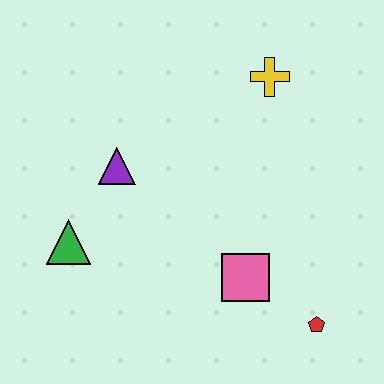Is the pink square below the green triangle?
Yes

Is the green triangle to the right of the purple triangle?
No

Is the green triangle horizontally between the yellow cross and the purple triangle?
No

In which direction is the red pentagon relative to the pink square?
The red pentagon is to the right of the pink square.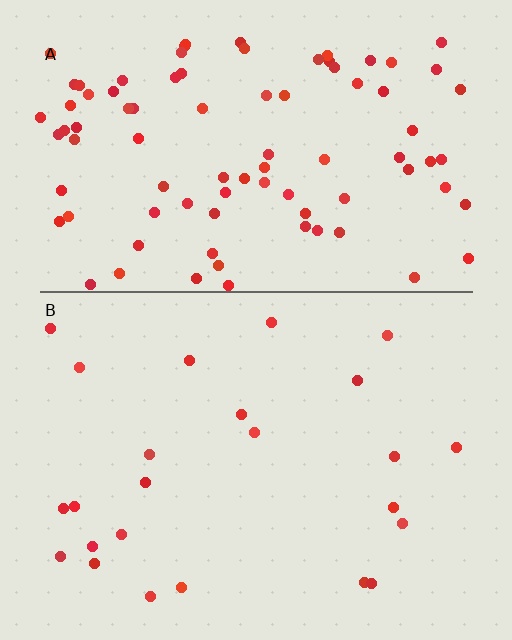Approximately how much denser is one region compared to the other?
Approximately 3.8× — region A over region B.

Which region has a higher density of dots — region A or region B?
A (the top).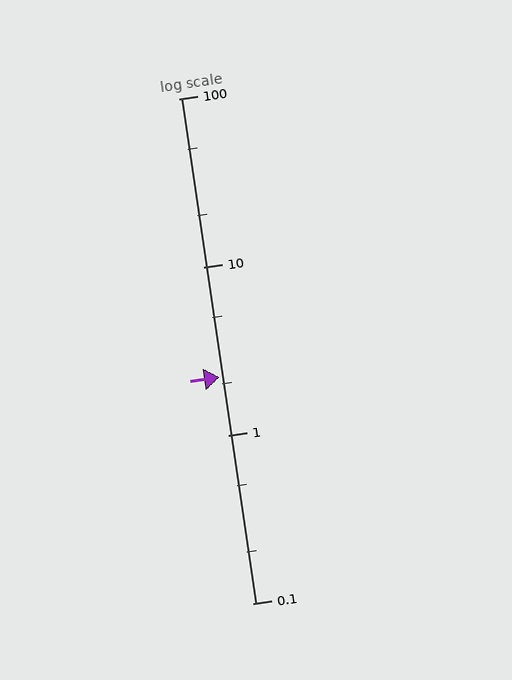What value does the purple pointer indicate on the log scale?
The pointer indicates approximately 2.2.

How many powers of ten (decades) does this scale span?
The scale spans 3 decades, from 0.1 to 100.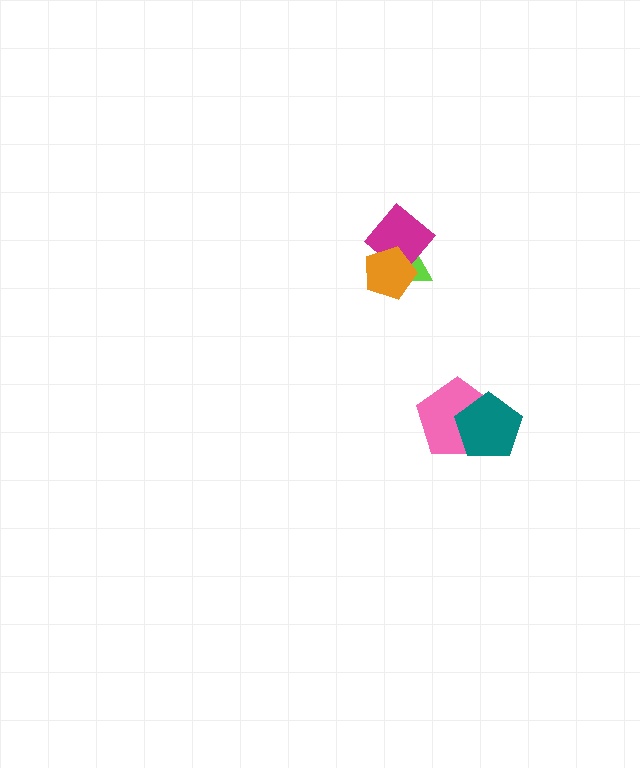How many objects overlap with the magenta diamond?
2 objects overlap with the magenta diamond.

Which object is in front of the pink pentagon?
The teal pentagon is in front of the pink pentagon.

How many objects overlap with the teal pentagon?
1 object overlaps with the teal pentagon.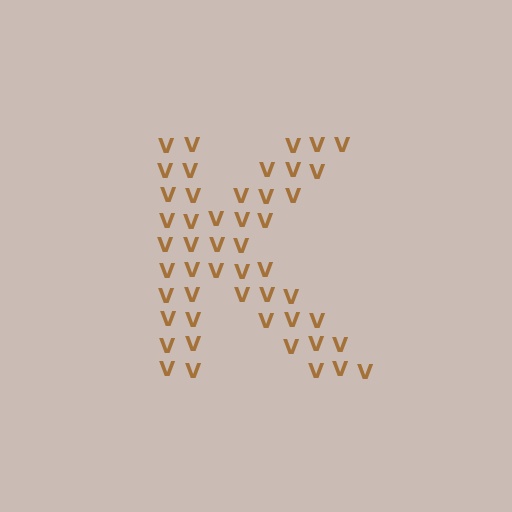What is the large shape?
The large shape is the letter K.